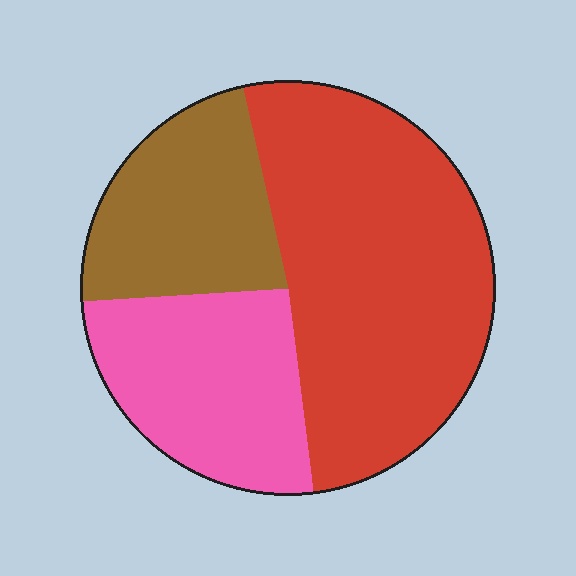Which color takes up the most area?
Red, at roughly 50%.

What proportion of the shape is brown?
Brown covers roughly 25% of the shape.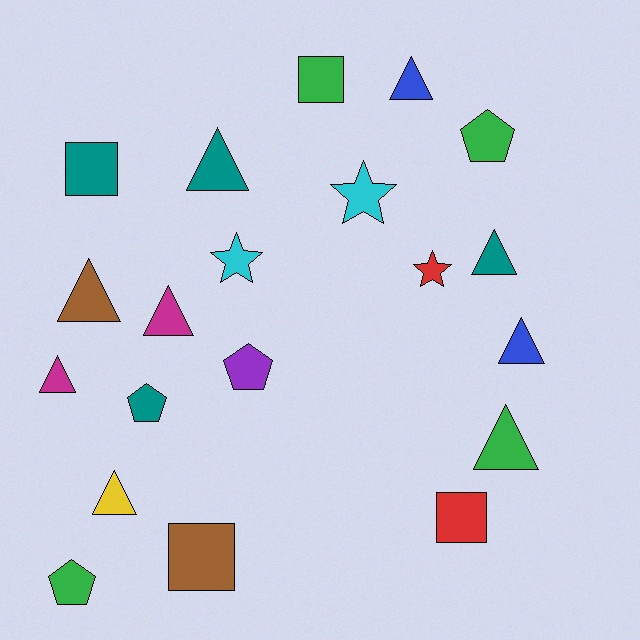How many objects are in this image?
There are 20 objects.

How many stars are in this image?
There are 3 stars.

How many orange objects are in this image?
There are no orange objects.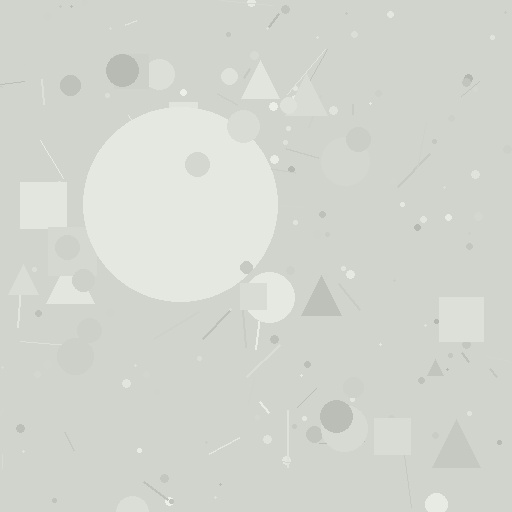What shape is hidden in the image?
A circle is hidden in the image.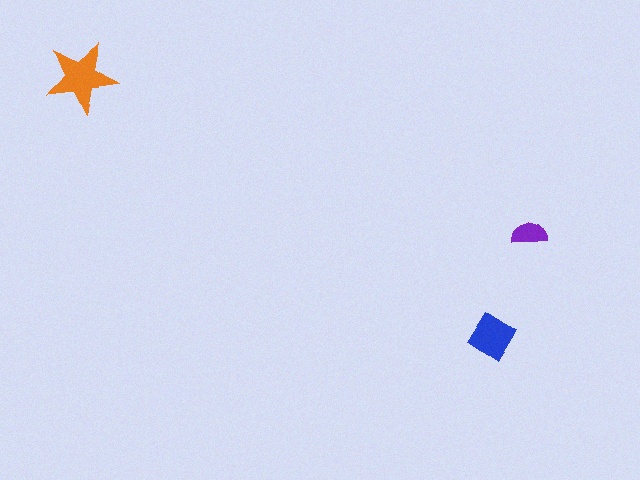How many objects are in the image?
There are 3 objects in the image.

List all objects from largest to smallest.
The orange star, the blue diamond, the purple semicircle.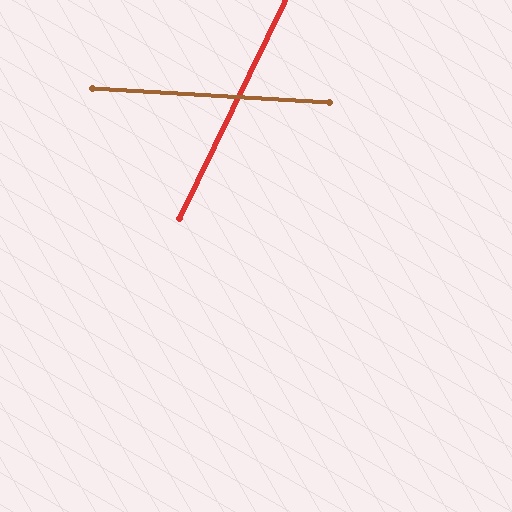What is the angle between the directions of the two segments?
Approximately 68 degrees.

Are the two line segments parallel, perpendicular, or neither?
Neither parallel nor perpendicular — they differ by about 68°.